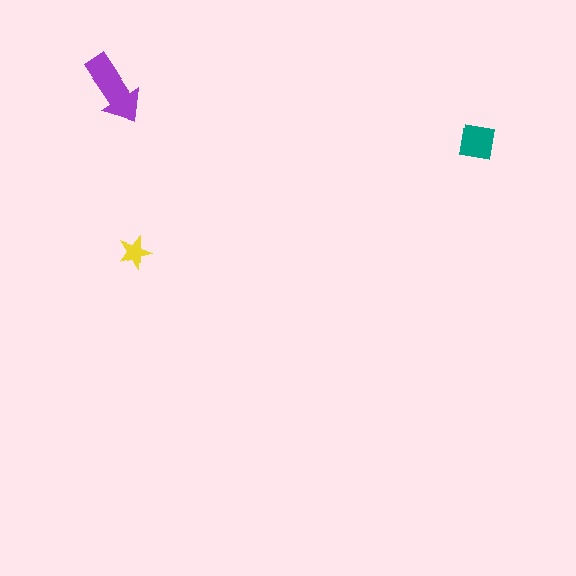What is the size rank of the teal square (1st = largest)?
2nd.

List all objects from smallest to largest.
The yellow star, the teal square, the purple arrow.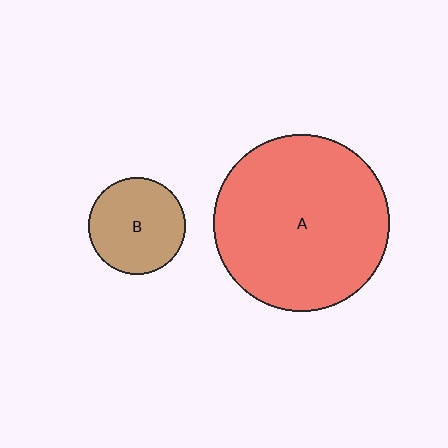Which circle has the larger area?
Circle A (red).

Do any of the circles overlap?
No, none of the circles overlap.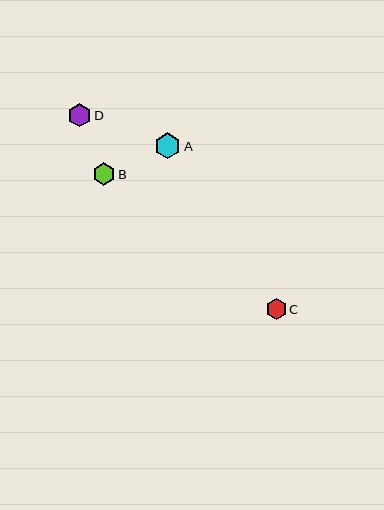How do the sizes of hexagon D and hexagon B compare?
Hexagon D and hexagon B are approximately the same size.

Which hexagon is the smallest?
Hexagon C is the smallest with a size of approximately 20 pixels.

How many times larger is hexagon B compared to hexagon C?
Hexagon B is approximately 1.1 times the size of hexagon C.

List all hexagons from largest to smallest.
From largest to smallest: A, D, B, C.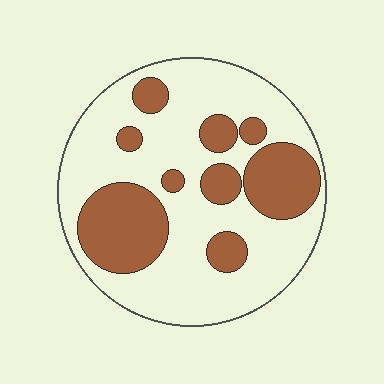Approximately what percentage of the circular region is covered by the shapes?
Approximately 30%.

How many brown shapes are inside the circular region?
9.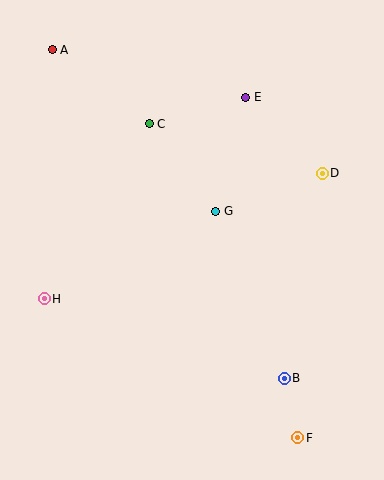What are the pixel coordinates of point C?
Point C is at (149, 124).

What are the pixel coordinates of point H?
Point H is at (44, 299).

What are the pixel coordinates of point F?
Point F is at (298, 438).